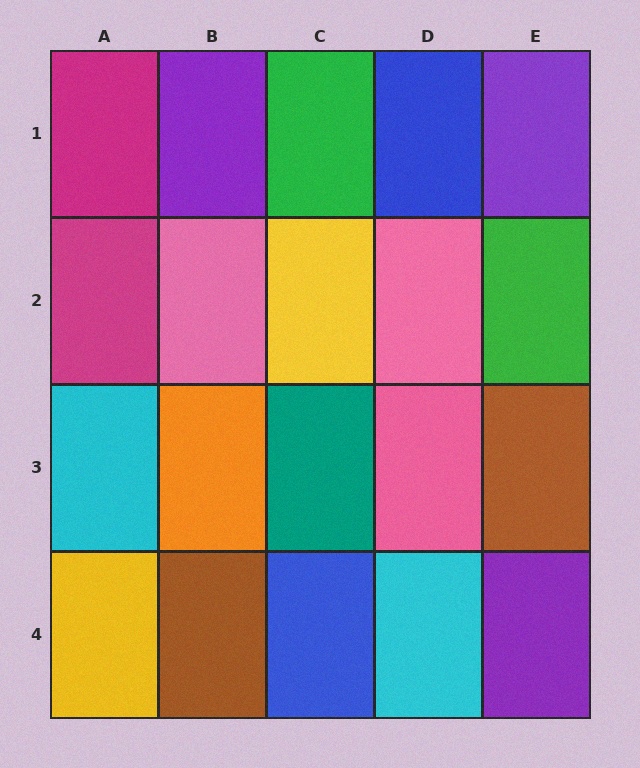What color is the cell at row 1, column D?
Blue.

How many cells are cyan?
2 cells are cyan.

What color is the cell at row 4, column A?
Yellow.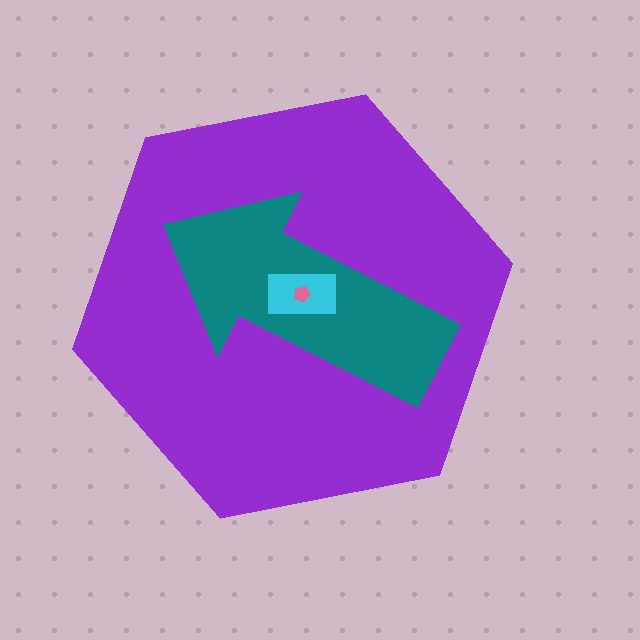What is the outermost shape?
The purple hexagon.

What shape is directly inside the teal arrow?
The cyan rectangle.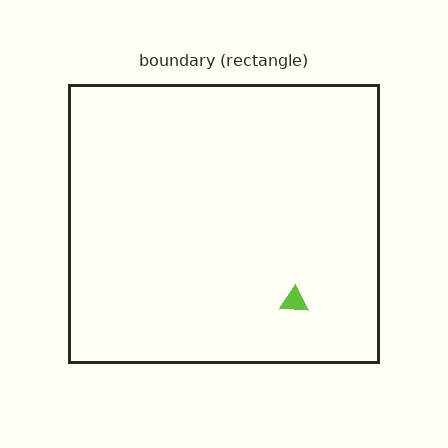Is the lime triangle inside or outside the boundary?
Inside.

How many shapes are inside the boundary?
1 inside, 0 outside.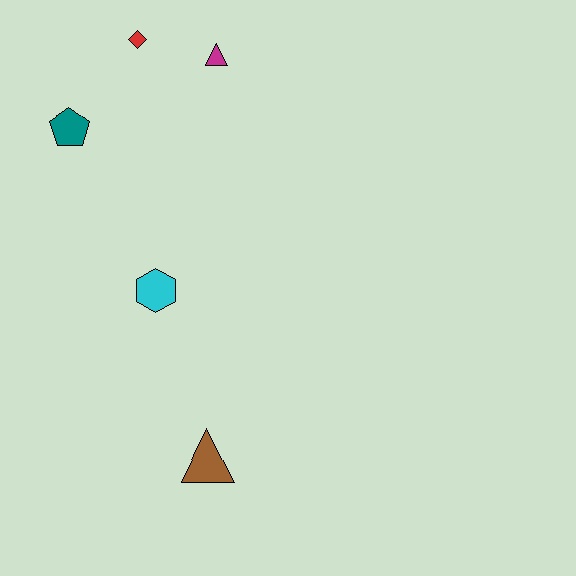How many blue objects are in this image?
There are no blue objects.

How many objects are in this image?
There are 5 objects.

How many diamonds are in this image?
There is 1 diamond.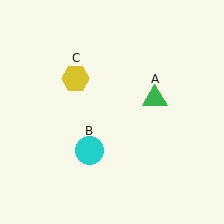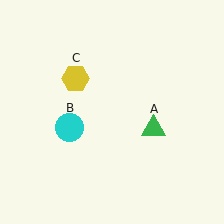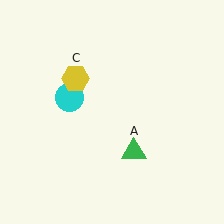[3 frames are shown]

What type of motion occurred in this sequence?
The green triangle (object A), cyan circle (object B) rotated clockwise around the center of the scene.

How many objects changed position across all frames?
2 objects changed position: green triangle (object A), cyan circle (object B).